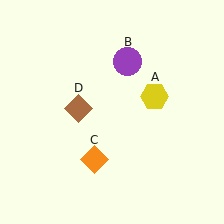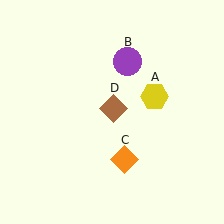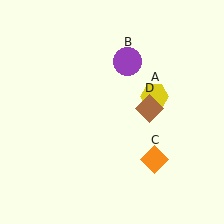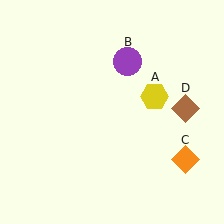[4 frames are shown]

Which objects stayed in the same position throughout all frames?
Yellow hexagon (object A) and purple circle (object B) remained stationary.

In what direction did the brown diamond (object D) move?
The brown diamond (object D) moved right.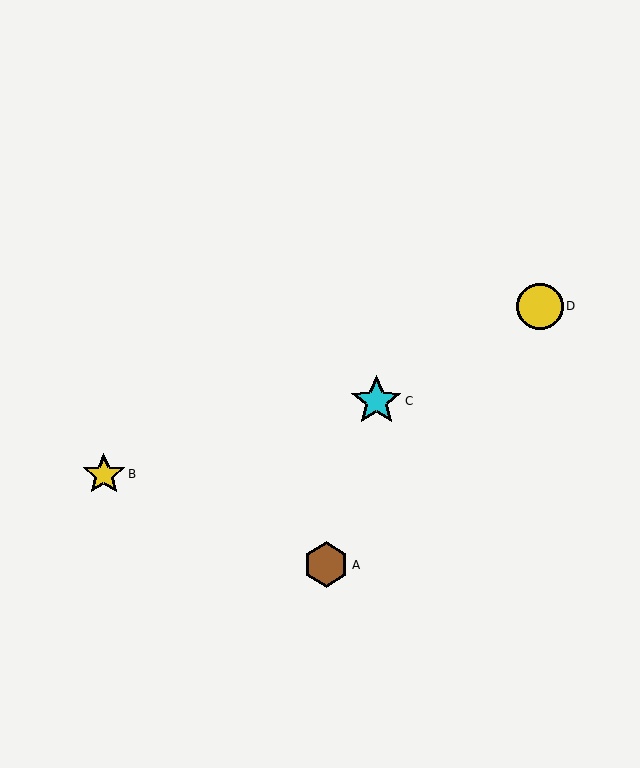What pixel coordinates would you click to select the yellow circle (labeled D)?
Click at (540, 306) to select the yellow circle D.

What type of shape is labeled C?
Shape C is a cyan star.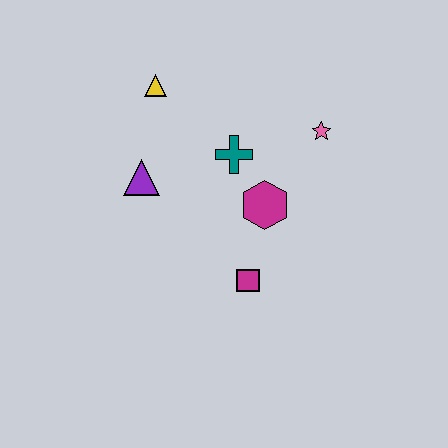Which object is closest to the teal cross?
The magenta hexagon is closest to the teal cross.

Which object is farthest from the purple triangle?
The pink star is farthest from the purple triangle.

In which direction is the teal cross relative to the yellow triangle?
The teal cross is to the right of the yellow triangle.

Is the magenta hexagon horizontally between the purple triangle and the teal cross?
No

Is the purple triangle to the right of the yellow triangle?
No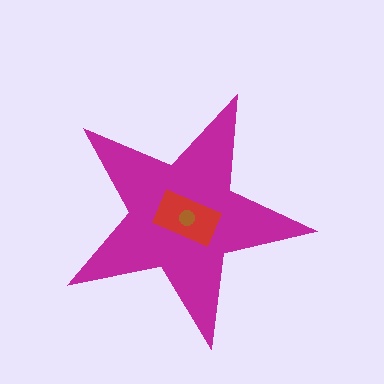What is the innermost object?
The brown circle.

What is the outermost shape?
The magenta star.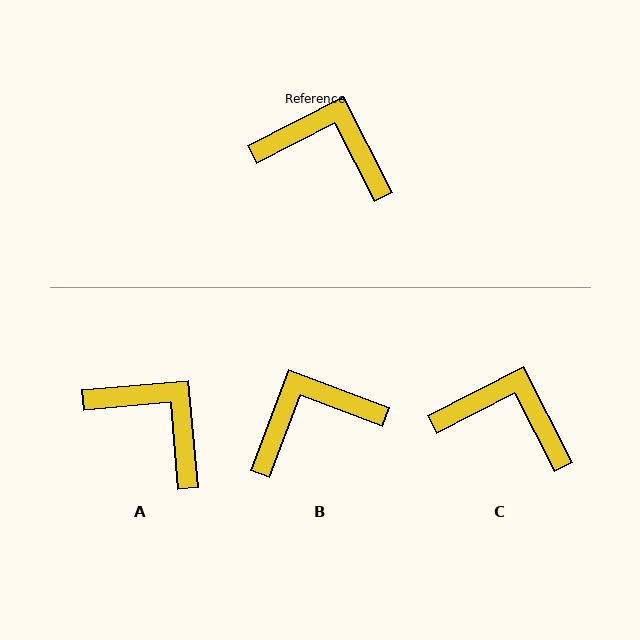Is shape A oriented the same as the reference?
No, it is off by about 22 degrees.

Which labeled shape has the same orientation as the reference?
C.